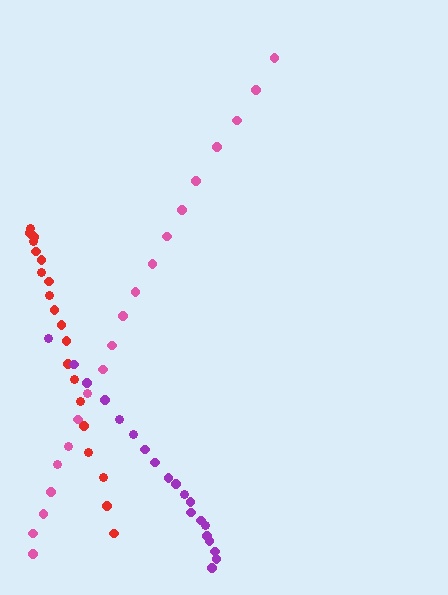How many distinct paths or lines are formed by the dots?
There are 3 distinct paths.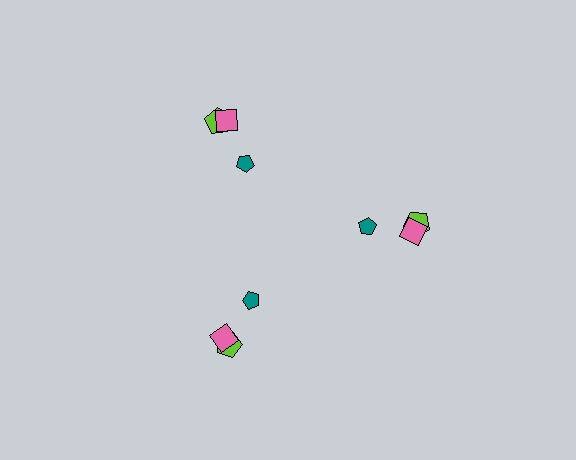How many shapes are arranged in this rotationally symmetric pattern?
There are 9 shapes, arranged in 3 groups of 3.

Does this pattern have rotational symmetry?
Yes, this pattern has 3-fold rotational symmetry. It looks the same after rotating 120 degrees around the center.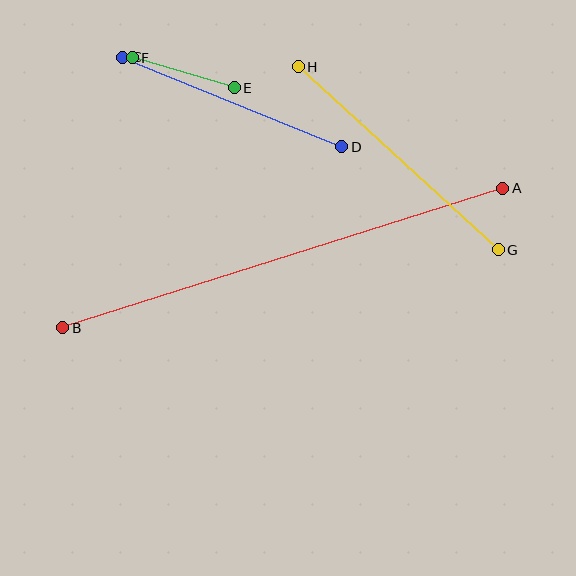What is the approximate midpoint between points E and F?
The midpoint is at approximately (183, 73) pixels.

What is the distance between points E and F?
The distance is approximately 106 pixels.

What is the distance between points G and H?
The distance is approximately 271 pixels.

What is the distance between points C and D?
The distance is approximately 237 pixels.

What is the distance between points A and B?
The distance is approximately 462 pixels.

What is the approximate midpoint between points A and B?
The midpoint is at approximately (283, 258) pixels.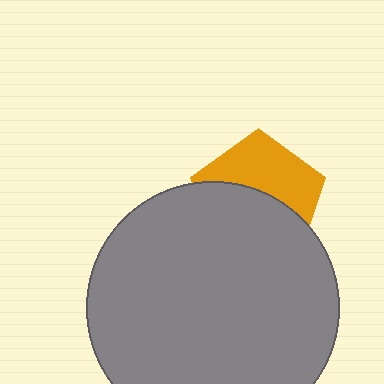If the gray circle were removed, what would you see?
You would see the complete orange pentagon.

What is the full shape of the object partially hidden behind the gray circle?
The partially hidden object is an orange pentagon.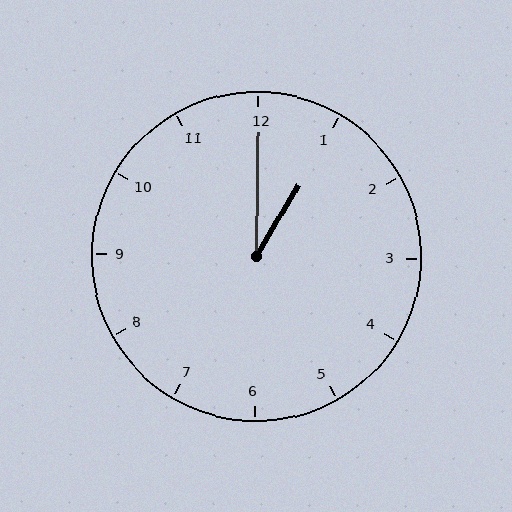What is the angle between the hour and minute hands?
Approximately 30 degrees.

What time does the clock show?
1:00.